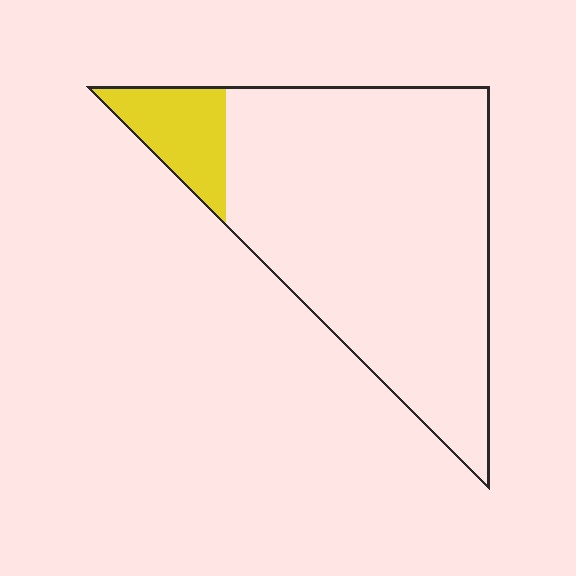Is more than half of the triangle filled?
No.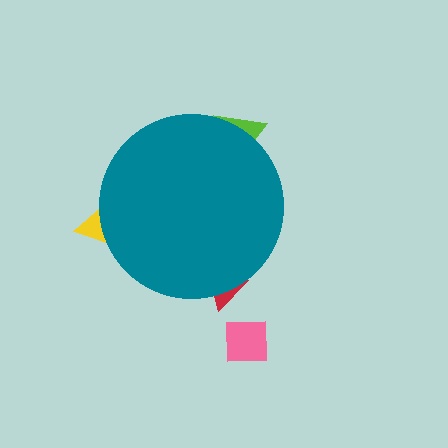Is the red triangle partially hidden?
Yes, the red triangle is partially hidden behind the teal circle.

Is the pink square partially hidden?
No, the pink square is fully visible.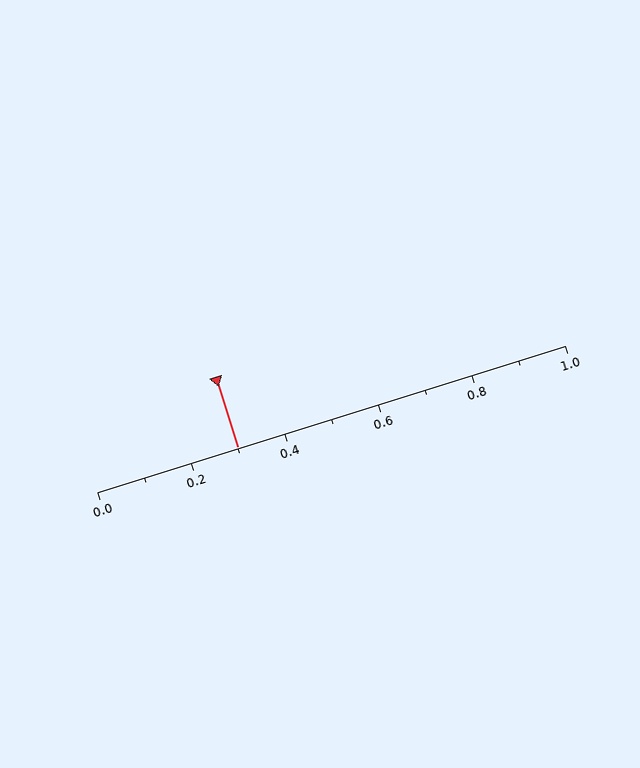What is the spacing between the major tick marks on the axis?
The major ticks are spaced 0.2 apart.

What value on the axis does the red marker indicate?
The marker indicates approximately 0.3.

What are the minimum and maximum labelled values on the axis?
The axis runs from 0.0 to 1.0.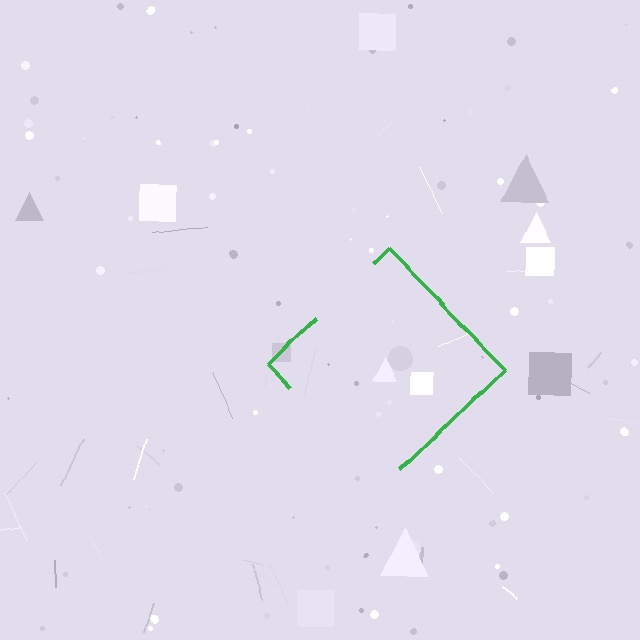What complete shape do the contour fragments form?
The contour fragments form a diamond.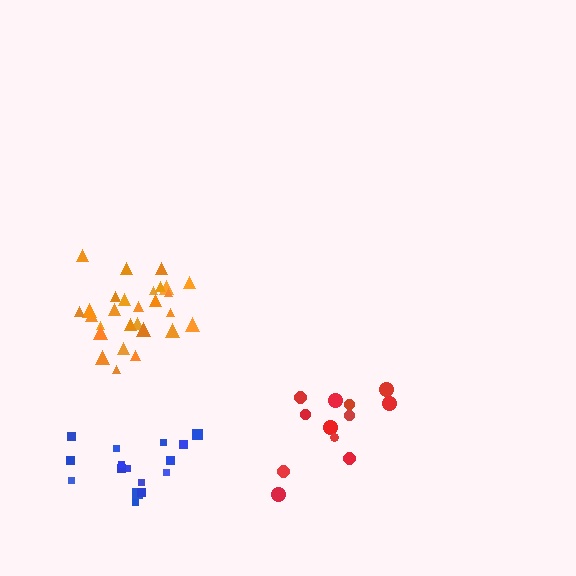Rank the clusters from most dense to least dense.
orange, blue, red.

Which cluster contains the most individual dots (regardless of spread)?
Orange (28).